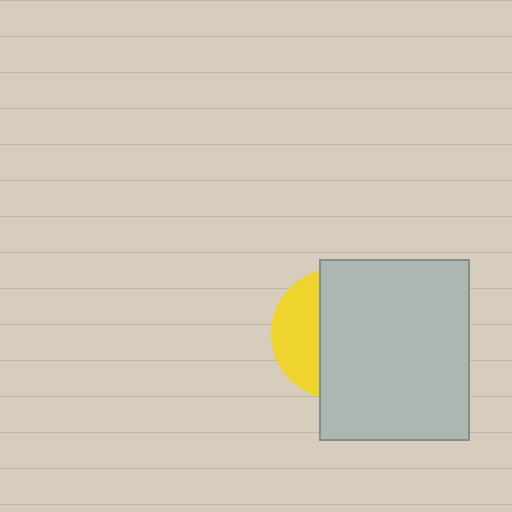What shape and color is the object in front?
The object in front is a light gray rectangle.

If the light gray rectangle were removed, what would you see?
You would see the complete yellow circle.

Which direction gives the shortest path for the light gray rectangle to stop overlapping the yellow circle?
Moving right gives the shortest separation.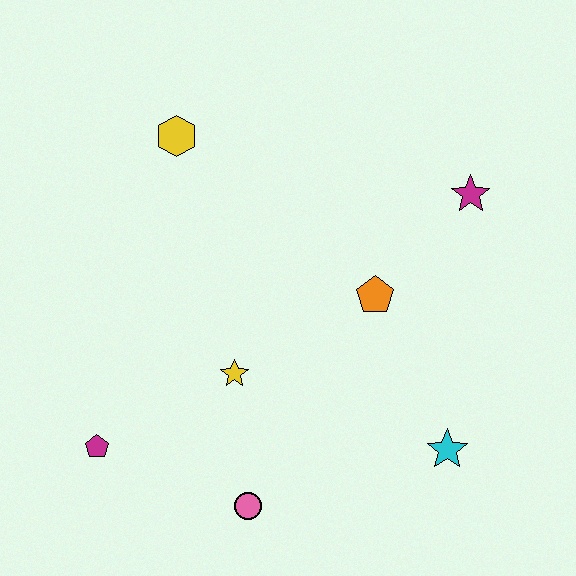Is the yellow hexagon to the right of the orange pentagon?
No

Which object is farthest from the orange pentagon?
The magenta pentagon is farthest from the orange pentagon.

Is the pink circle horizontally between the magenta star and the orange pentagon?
No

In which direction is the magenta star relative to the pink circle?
The magenta star is above the pink circle.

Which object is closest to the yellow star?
The pink circle is closest to the yellow star.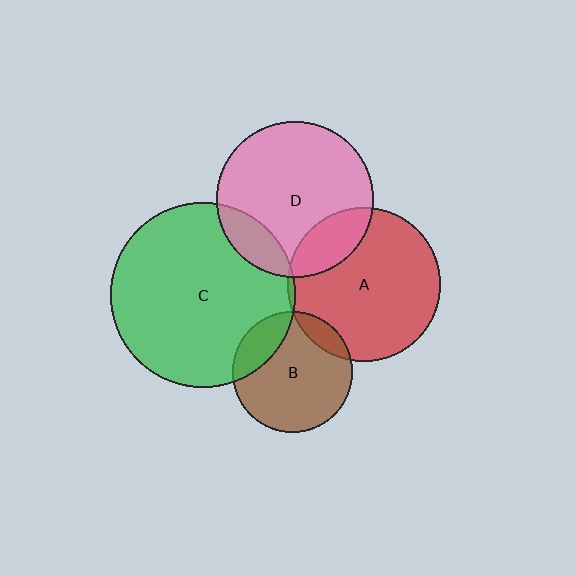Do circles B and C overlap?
Yes.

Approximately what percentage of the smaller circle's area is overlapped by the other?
Approximately 20%.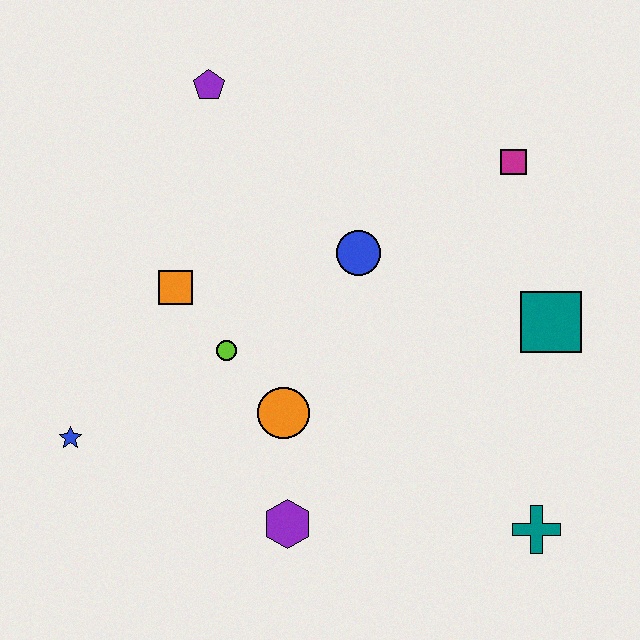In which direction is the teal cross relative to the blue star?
The teal cross is to the right of the blue star.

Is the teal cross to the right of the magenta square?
Yes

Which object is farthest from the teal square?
The blue star is farthest from the teal square.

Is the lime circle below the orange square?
Yes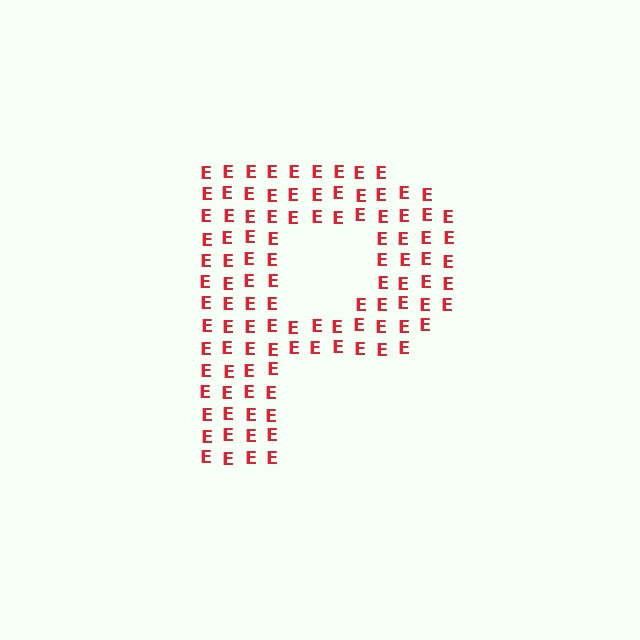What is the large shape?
The large shape is the letter P.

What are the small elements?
The small elements are letter E's.